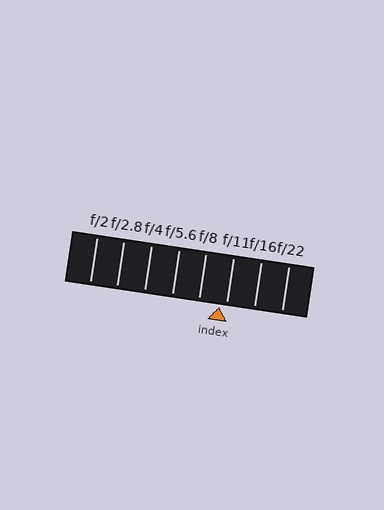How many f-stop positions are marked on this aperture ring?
There are 8 f-stop positions marked.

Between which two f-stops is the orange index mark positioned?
The index mark is between f/8 and f/11.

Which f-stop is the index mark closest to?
The index mark is closest to f/11.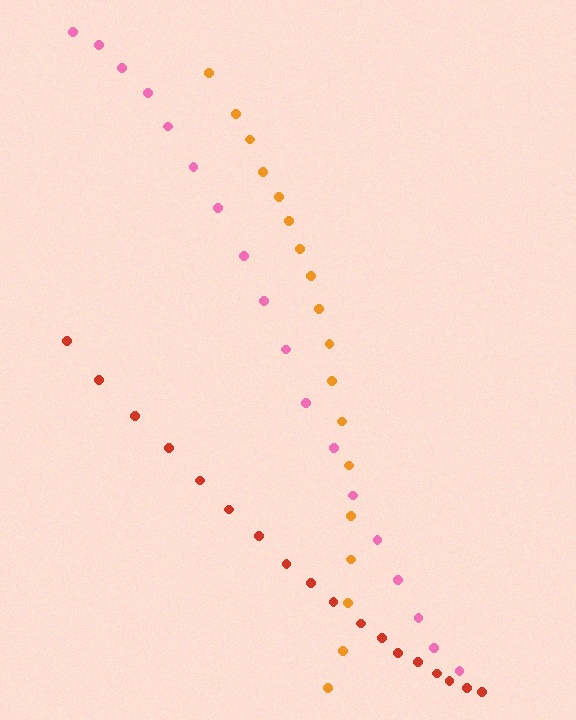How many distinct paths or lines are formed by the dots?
There are 3 distinct paths.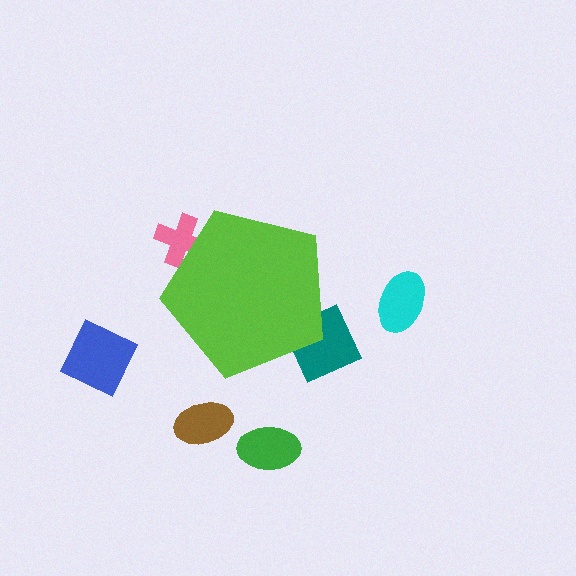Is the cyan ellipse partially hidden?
No, the cyan ellipse is fully visible.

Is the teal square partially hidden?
Yes, the teal square is partially hidden behind the lime pentagon.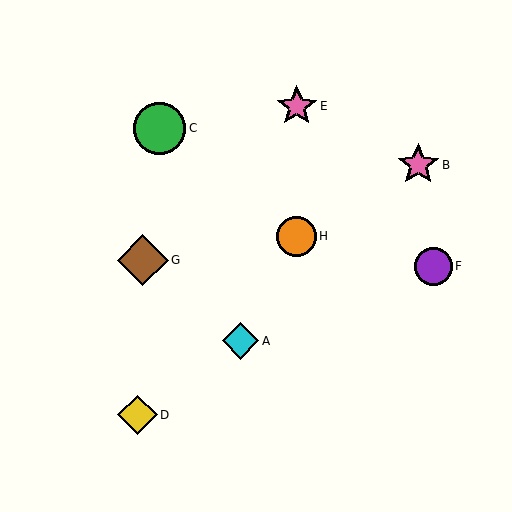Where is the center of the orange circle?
The center of the orange circle is at (297, 236).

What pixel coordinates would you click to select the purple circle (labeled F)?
Click at (433, 266) to select the purple circle F.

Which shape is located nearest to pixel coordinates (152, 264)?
The brown diamond (labeled G) at (143, 260) is nearest to that location.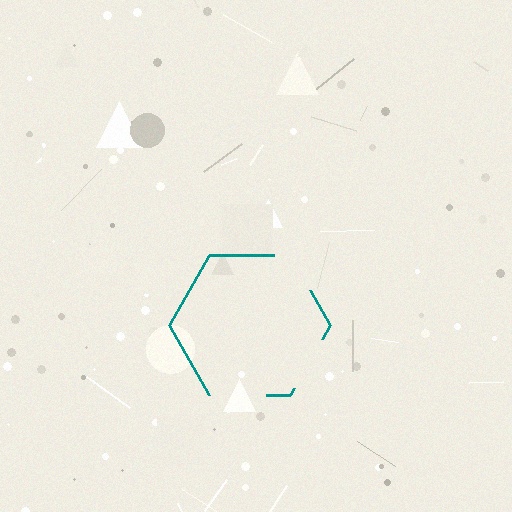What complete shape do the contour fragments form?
The contour fragments form a hexagon.